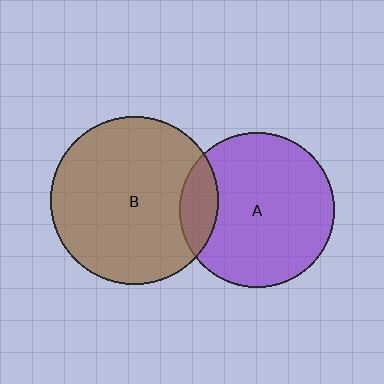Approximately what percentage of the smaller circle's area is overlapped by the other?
Approximately 15%.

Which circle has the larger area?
Circle B (brown).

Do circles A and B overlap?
Yes.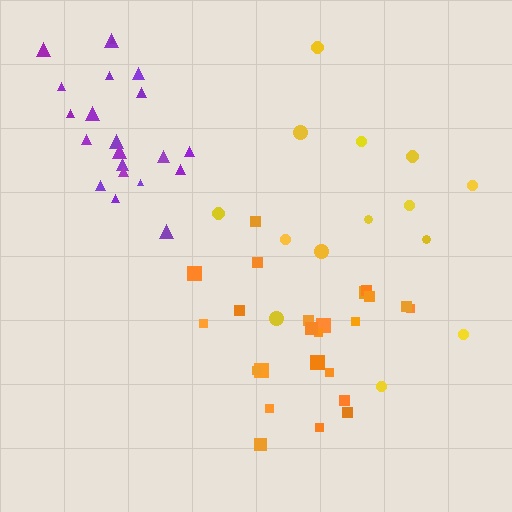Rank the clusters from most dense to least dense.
purple, orange, yellow.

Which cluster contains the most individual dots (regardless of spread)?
Orange (24).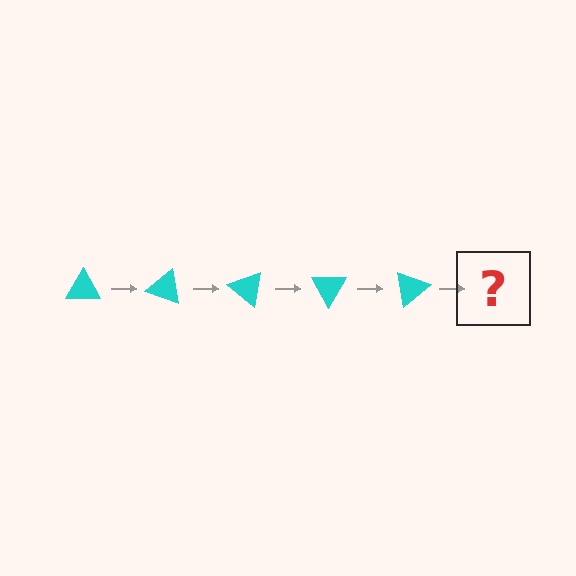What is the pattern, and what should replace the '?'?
The pattern is that the triangle rotates 20 degrees each step. The '?' should be a cyan triangle rotated 100 degrees.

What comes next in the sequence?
The next element should be a cyan triangle rotated 100 degrees.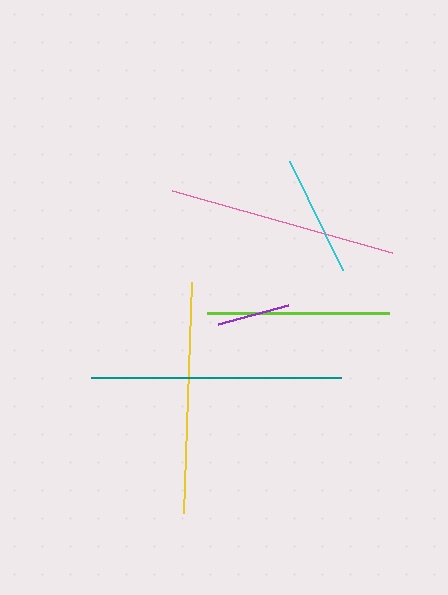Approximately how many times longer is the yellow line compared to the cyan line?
The yellow line is approximately 1.9 times the length of the cyan line.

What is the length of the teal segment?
The teal segment is approximately 249 pixels long.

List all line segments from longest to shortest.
From longest to shortest: teal, yellow, pink, lime, cyan, purple.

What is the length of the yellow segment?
The yellow segment is approximately 231 pixels long.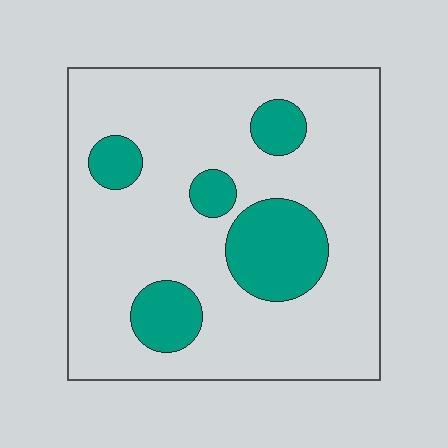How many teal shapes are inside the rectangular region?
5.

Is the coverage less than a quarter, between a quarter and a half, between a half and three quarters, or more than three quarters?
Less than a quarter.